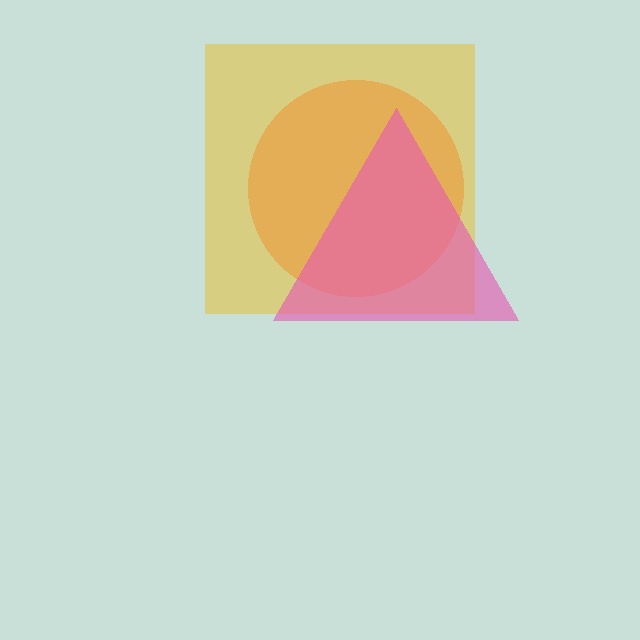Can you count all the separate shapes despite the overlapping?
Yes, there are 3 separate shapes.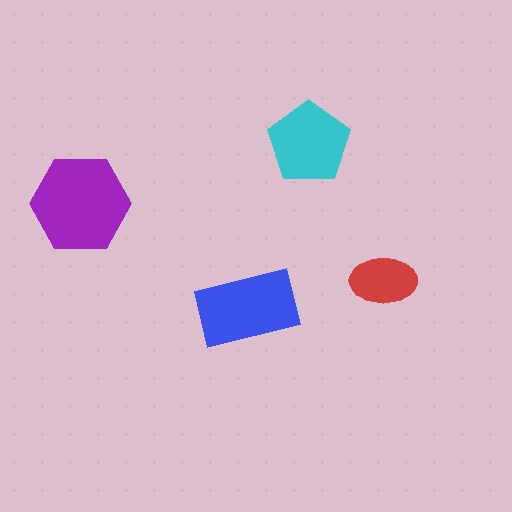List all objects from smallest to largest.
The red ellipse, the cyan pentagon, the blue rectangle, the purple hexagon.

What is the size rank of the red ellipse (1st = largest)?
4th.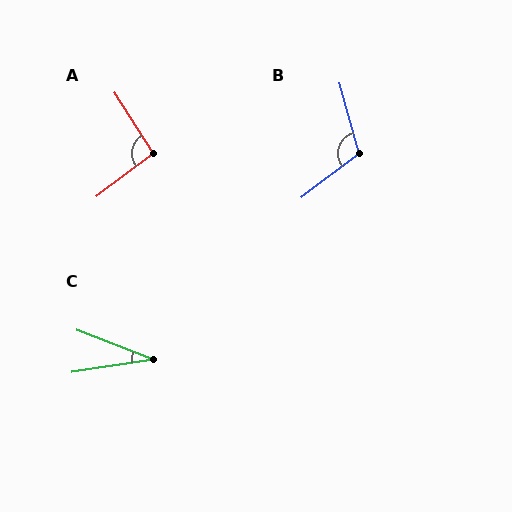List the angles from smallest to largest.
C (30°), A (95°), B (112°).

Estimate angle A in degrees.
Approximately 95 degrees.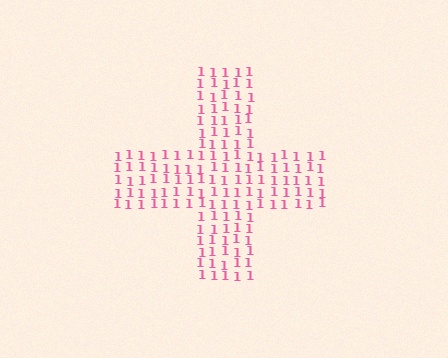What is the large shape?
The large shape is a cross.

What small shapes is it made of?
It is made of small digit 1's.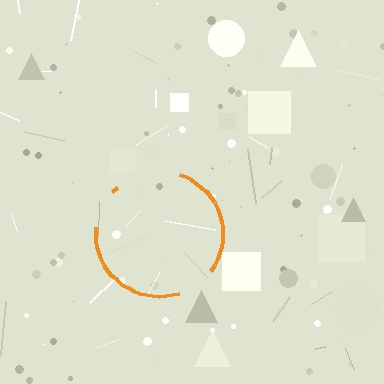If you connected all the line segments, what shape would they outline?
They would outline a circle.